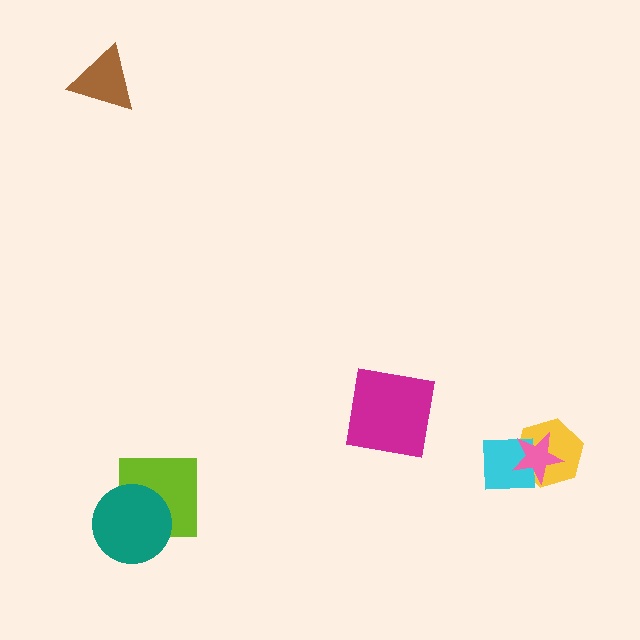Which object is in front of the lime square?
The teal circle is in front of the lime square.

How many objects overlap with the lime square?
1 object overlaps with the lime square.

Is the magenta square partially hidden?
No, no other shape covers it.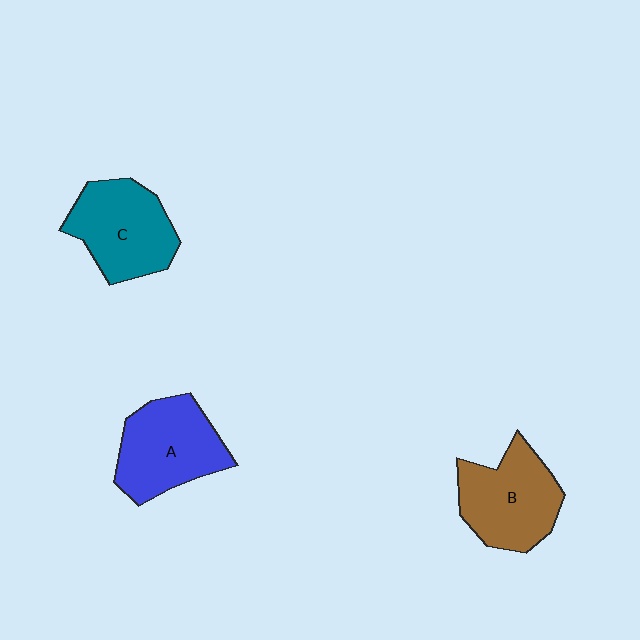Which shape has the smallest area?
Shape C (teal).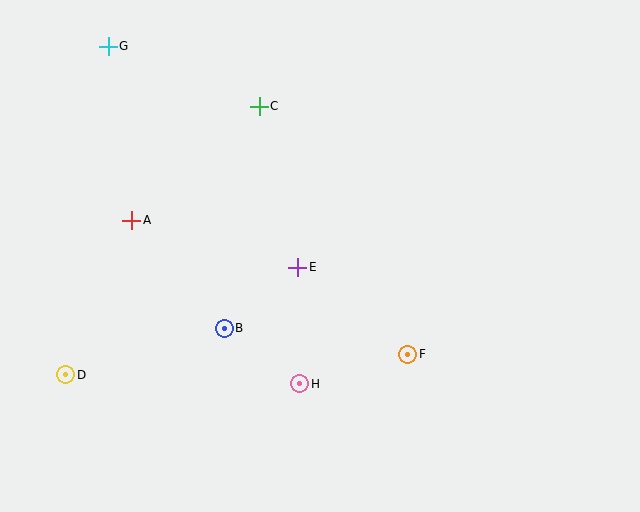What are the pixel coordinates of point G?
Point G is at (108, 46).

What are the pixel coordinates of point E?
Point E is at (298, 267).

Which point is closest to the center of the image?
Point E at (298, 267) is closest to the center.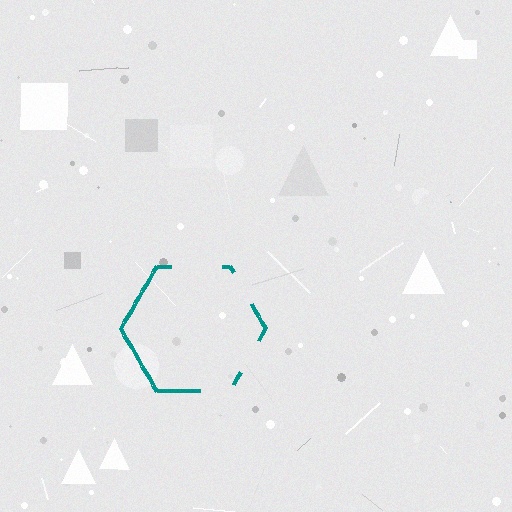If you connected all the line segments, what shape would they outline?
They would outline a hexagon.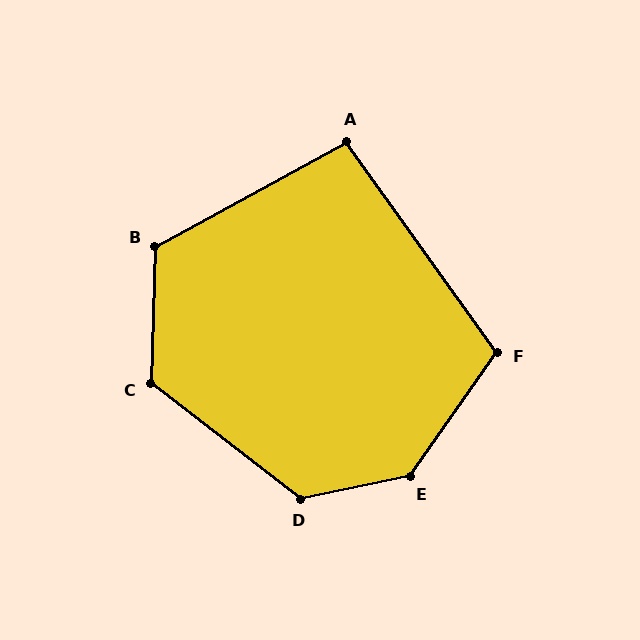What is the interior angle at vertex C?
Approximately 126 degrees (obtuse).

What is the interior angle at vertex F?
Approximately 109 degrees (obtuse).